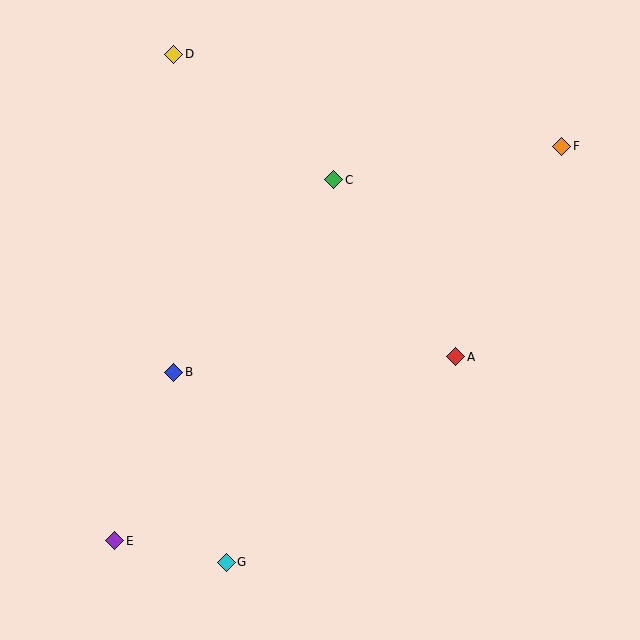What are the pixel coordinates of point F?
Point F is at (562, 146).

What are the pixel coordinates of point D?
Point D is at (174, 54).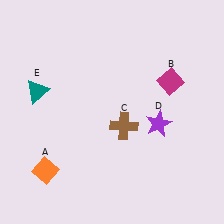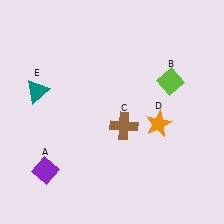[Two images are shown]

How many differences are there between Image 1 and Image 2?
There are 3 differences between the two images.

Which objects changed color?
A changed from orange to purple. B changed from magenta to lime. D changed from purple to orange.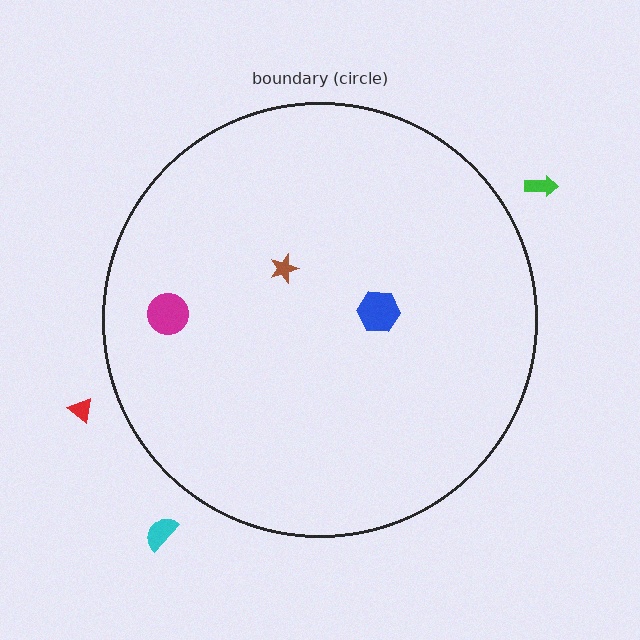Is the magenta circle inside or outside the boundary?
Inside.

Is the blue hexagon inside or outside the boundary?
Inside.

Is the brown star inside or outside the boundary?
Inside.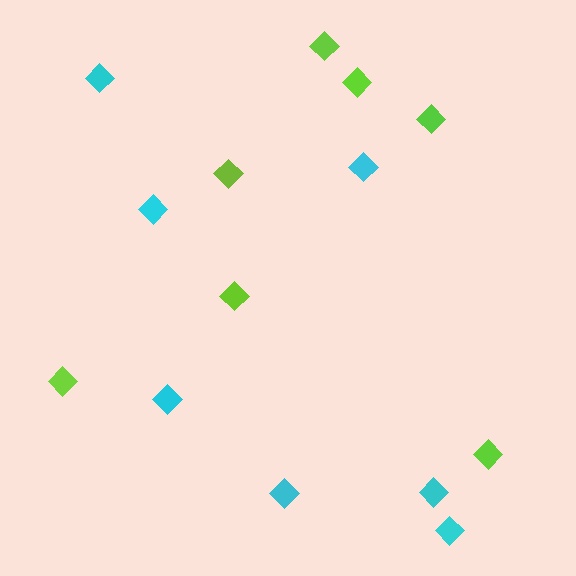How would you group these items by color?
There are 2 groups: one group of cyan diamonds (7) and one group of lime diamonds (7).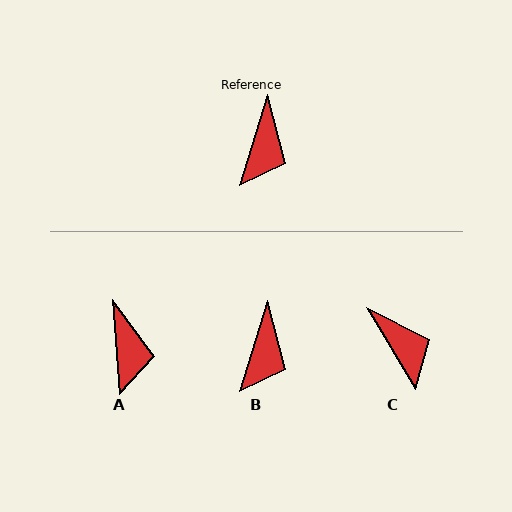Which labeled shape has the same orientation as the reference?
B.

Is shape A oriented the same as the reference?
No, it is off by about 21 degrees.